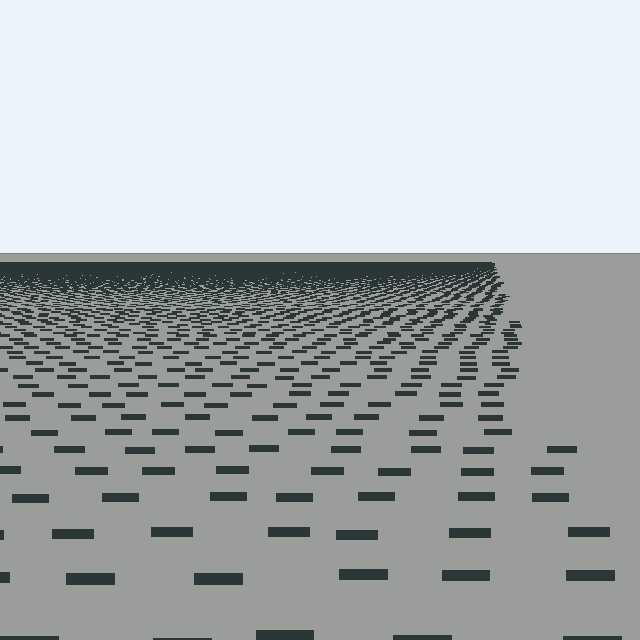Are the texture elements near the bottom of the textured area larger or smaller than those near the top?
Larger. Near the bottom, elements are closer to the viewer and appear at a bigger on-screen size.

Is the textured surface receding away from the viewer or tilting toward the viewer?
The surface is receding away from the viewer. Texture elements get smaller and denser toward the top.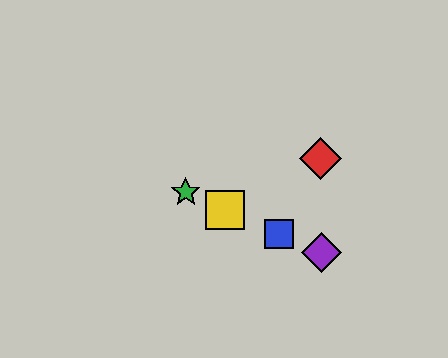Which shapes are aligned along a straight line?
The blue square, the green star, the yellow square, the purple diamond are aligned along a straight line.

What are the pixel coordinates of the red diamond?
The red diamond is at (321, 158).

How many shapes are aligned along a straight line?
4 shapes (the blue square, the green star, the yellow square, the purple diamond) are aligned along a straight line.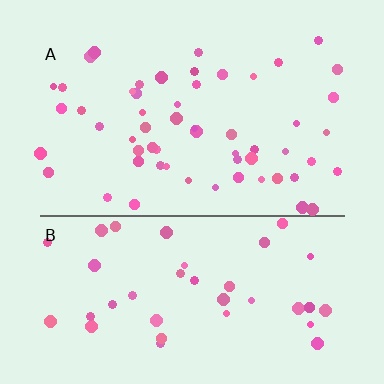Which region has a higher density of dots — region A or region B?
A (the top).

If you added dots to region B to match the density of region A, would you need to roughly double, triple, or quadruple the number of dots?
Approximately double.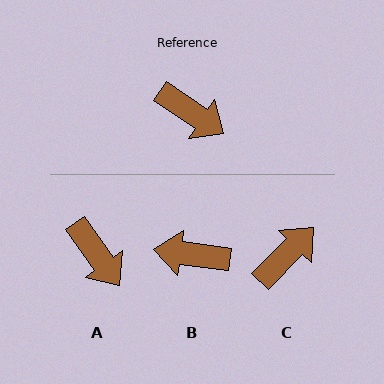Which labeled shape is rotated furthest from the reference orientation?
B, about 154 degrees away.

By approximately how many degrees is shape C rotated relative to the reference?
Approximately 79 degrees counter-clockwise.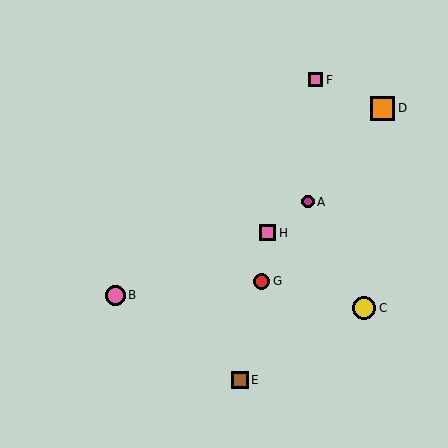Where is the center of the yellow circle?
The center of the yellow circle is at (364, 308).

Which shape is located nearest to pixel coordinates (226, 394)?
The brown square (labeled E) at (240, 380) is nearest to that location.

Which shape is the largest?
The orange square (labeled D) is the largest.